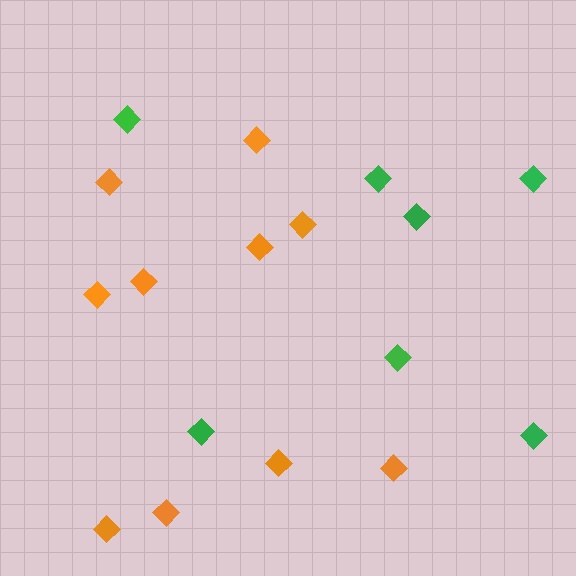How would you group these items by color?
There are 2 groups: one group of green diamonds (7) and one group of orange diamonds (10).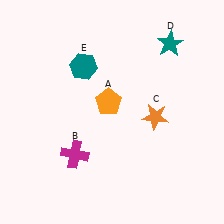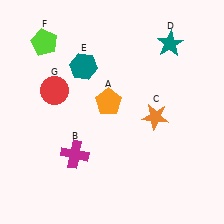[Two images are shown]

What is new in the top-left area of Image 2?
A lime pentagon (F) was added in the top-left area of Image 2.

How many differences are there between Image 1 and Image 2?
There are 2 differences between the two images.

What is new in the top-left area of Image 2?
A red circle (G) was added in the top-left area of Image 2.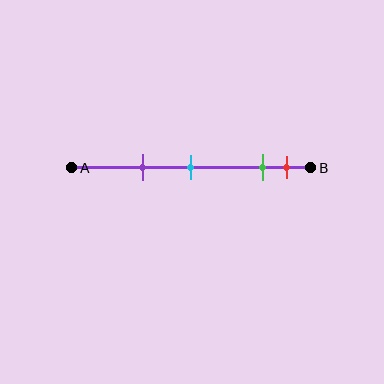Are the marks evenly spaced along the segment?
No, the marks are not evenly spaced.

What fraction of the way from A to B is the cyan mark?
The cyan mark is approximately 50% (0.5) of the way from A to B.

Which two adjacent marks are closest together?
The green and red marks are the closest adjacent pair.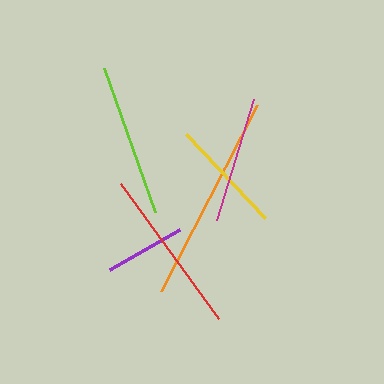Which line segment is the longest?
The orange line is the longest at approximately 209 pixels.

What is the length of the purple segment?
The purple segment is approximately 81 pixels long.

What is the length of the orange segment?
The orange segment is approximately 209 pixels long.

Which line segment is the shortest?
The purple line is the shortest at approximately 81 pixels.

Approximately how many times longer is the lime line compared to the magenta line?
The lime line is approximately 1.2 times the length of the magenta line.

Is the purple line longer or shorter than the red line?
The red line is longer than the purple line.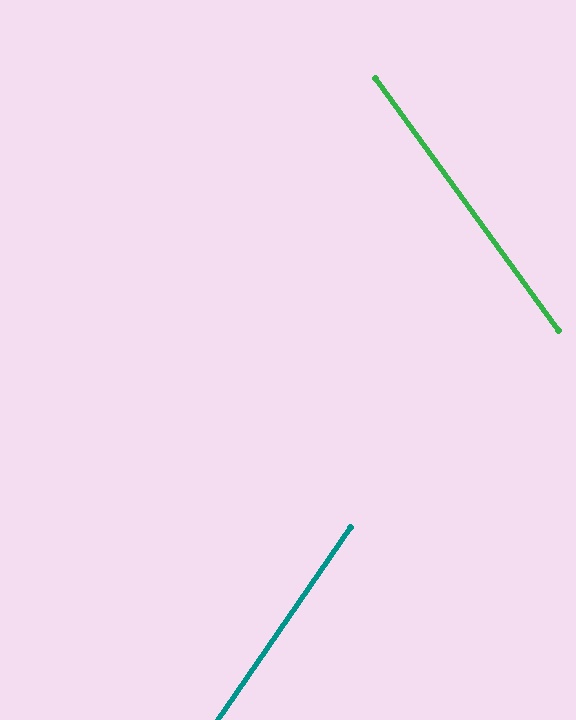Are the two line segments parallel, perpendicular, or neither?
Neither parallel nor perpendicular — they differ by about 70°.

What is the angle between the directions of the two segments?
Approximately 70 degrees.